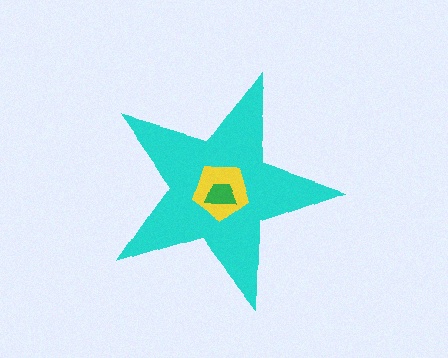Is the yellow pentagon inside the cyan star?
Yes.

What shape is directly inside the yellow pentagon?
The green trapezoid.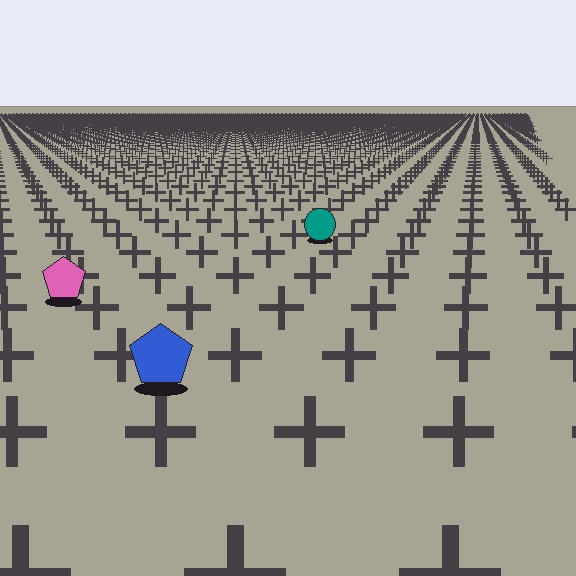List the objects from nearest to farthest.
From nearest to farthest: the blue pentagon, the pink pentagon, the teal circle.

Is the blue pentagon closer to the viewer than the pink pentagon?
Yes. The blue pentagon is closer — you can tell from the texture gradient: the ground texture is coarser near it.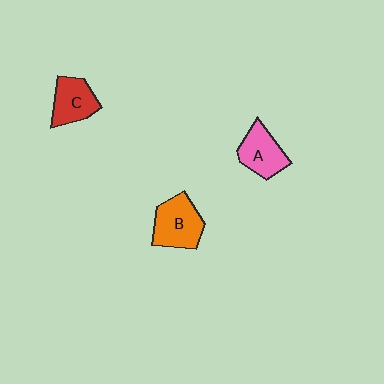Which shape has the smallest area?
Shape C (red).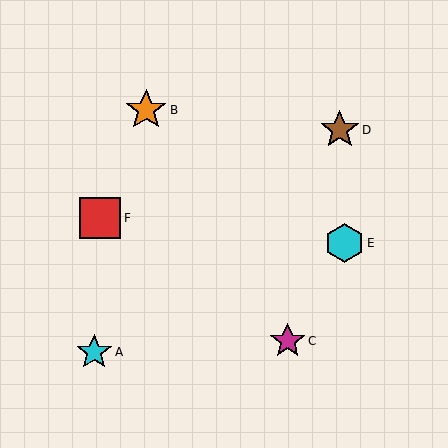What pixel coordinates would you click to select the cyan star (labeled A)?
Click at (94, 352) to select the cyan star A.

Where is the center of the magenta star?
The center of the magenta star is at (288, 341).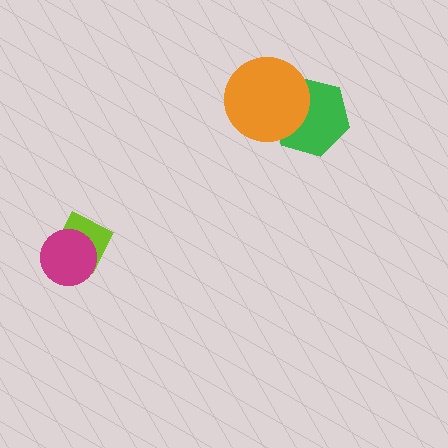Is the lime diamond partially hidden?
Yes, it is partially covered by another shape.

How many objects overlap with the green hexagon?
1 object overlaps with the green hexagon.